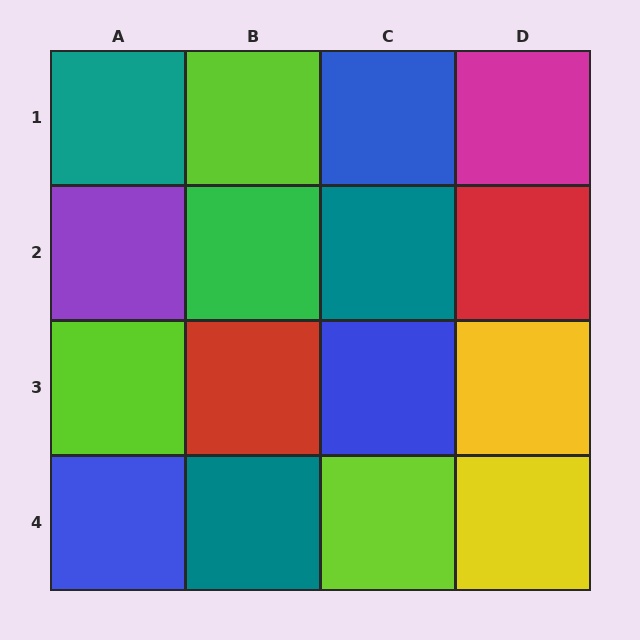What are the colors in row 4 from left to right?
Blue, teal, lime, yellow.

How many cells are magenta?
1 cell is magenta.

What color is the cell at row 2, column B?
Green.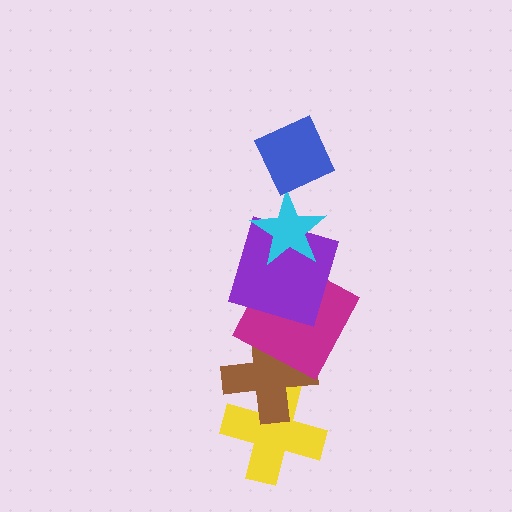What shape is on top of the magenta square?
The purple square is on top of the magenta square.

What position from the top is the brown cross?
The brown cross is 5th from the top.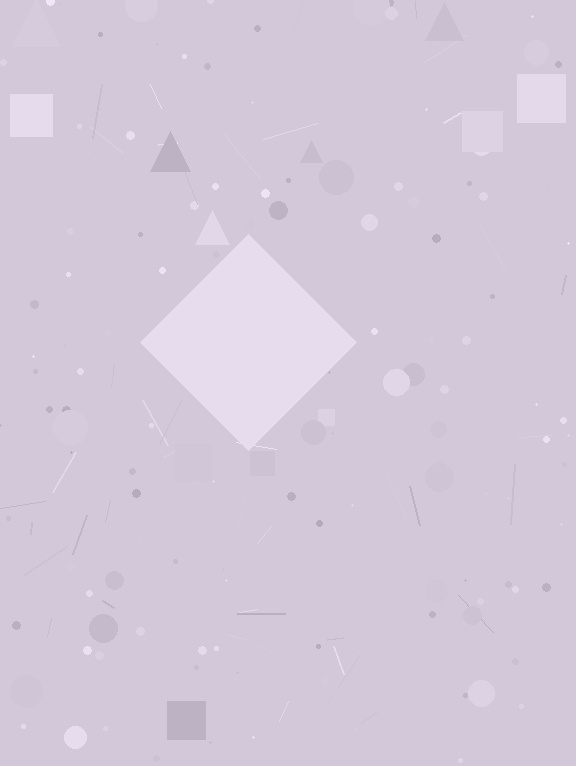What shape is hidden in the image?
A diamond is hidden in the image.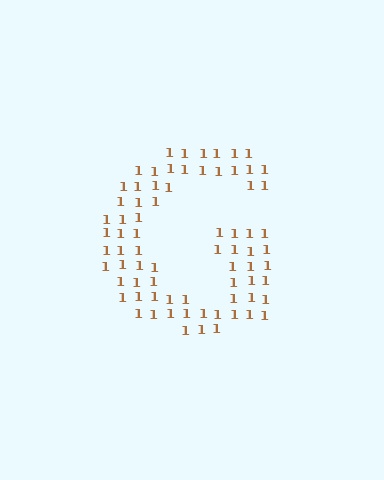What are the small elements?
The small elements are digit 1's.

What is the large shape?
The large shape is the letter G.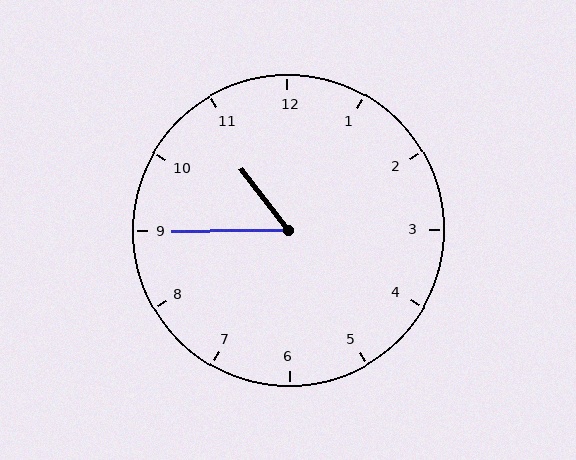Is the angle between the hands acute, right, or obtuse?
It is acute.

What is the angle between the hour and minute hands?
Approximately 52 degrees.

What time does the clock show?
10:45.